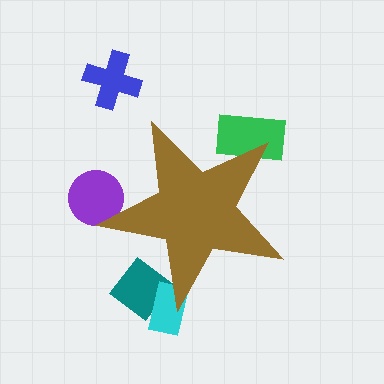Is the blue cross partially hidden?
No, the blue cross is fully visible.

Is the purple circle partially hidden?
Yes, the purple circle is partially hidden behind the brown star.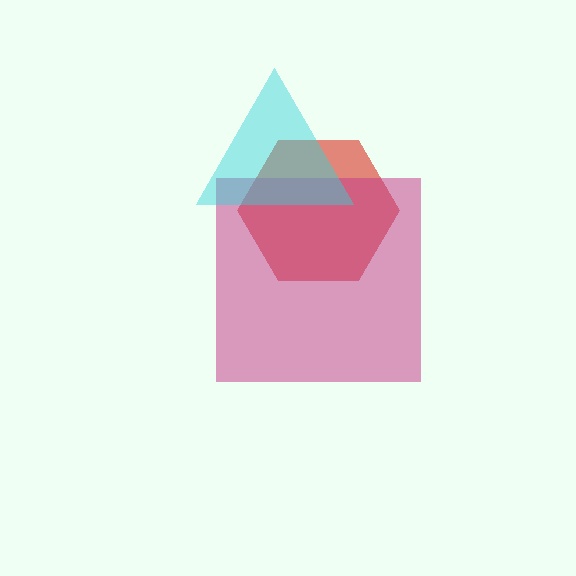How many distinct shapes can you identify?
There are 3 distinct shapes: a red hexagon, a magenta square, a cyan triangle.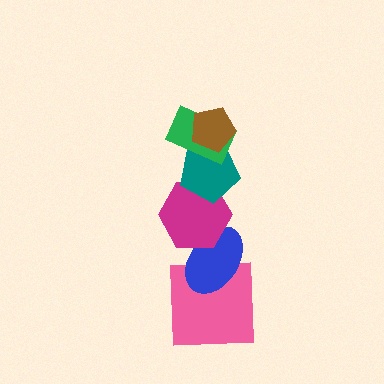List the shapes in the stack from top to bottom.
From top to bottom: the brown pentagon, the green rectangle, the teal pentagon, the magenta hexagon, the blue ellipse, the pink square.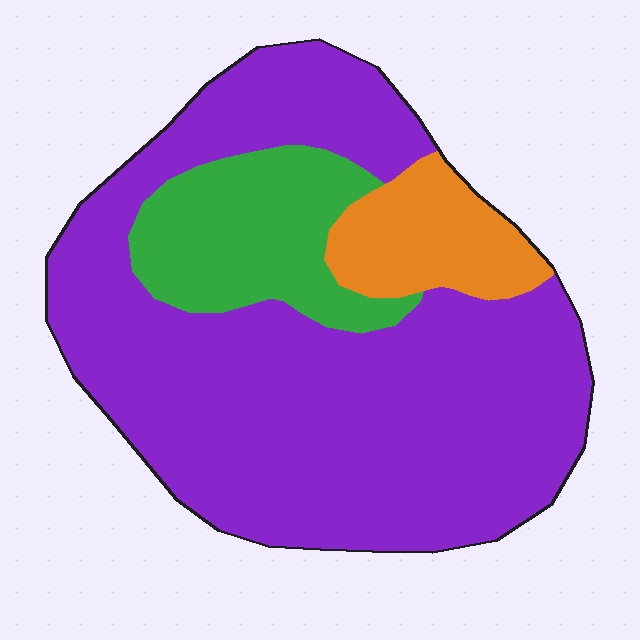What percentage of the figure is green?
Green takes up between a sixth and a third of the figure.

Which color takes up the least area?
Orange, at roughly 10%.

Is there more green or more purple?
Purple.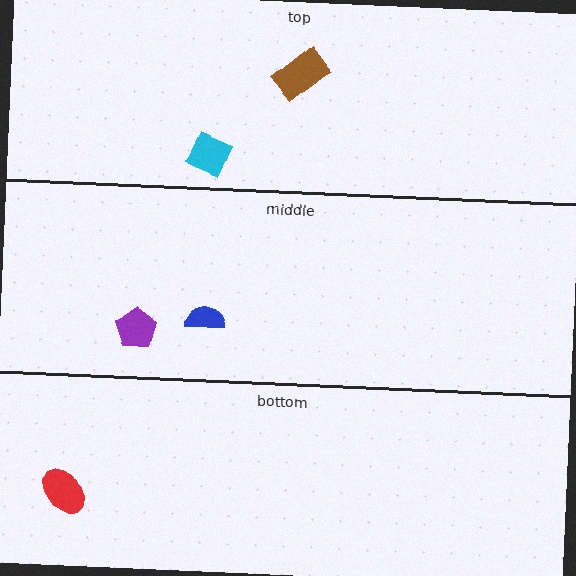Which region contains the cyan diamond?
The top region.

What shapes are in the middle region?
The blue semicircle, the purple pentagon.